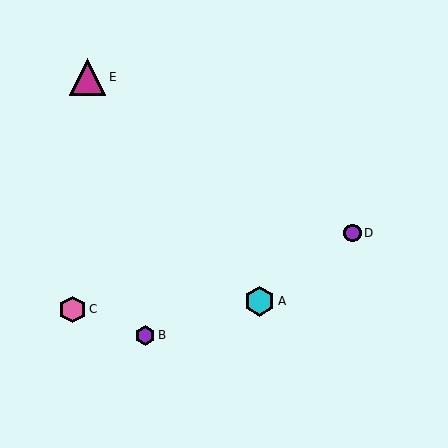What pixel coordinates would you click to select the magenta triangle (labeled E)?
Click at (88, 77) to select the magenta triangle E.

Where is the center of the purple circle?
The center of the purple circle is at (353, 233).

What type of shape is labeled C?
Shape C is a pink hexagon.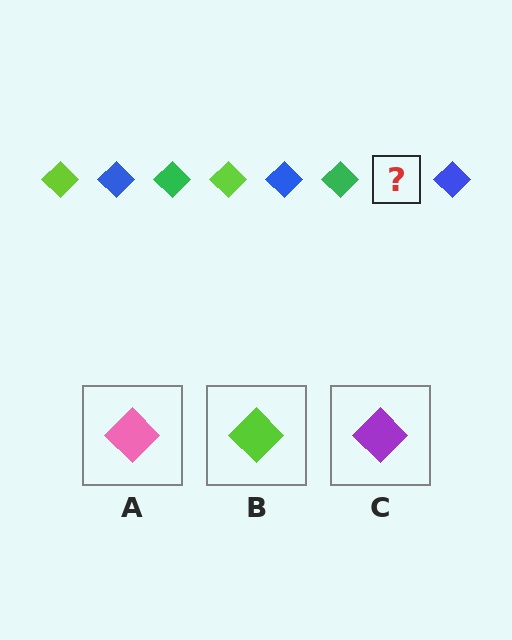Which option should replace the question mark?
Option B.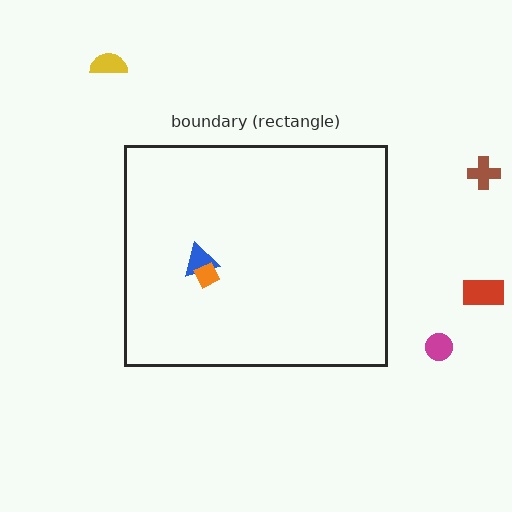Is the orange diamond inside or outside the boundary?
Inside.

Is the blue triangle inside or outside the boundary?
Inside.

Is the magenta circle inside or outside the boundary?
Outside.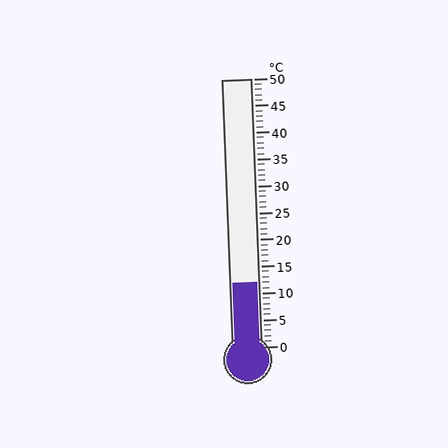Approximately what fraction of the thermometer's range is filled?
The thermometer is filled to approximately 25% of its range.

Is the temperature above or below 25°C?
The temperature is below 25°C.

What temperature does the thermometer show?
The thermometer shows approximately 12°C.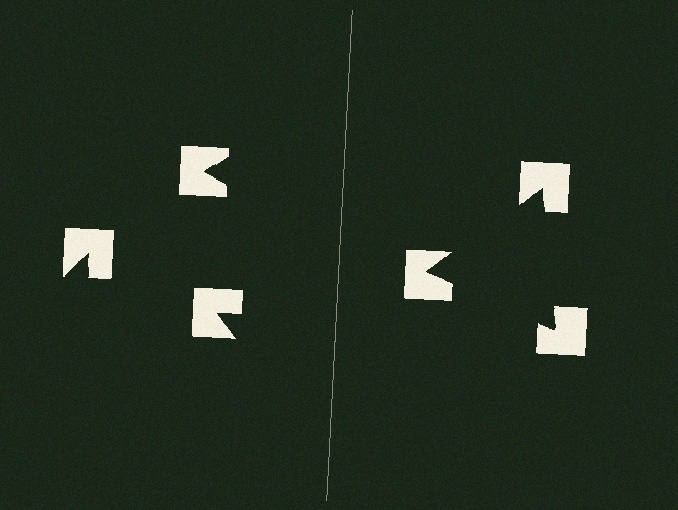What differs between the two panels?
The notched squares are positioned identically on both sides; only the wedge orientations differ. On the right they align to a triangle; on the left they are misaligned.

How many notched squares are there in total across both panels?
6 — 3 on each side.